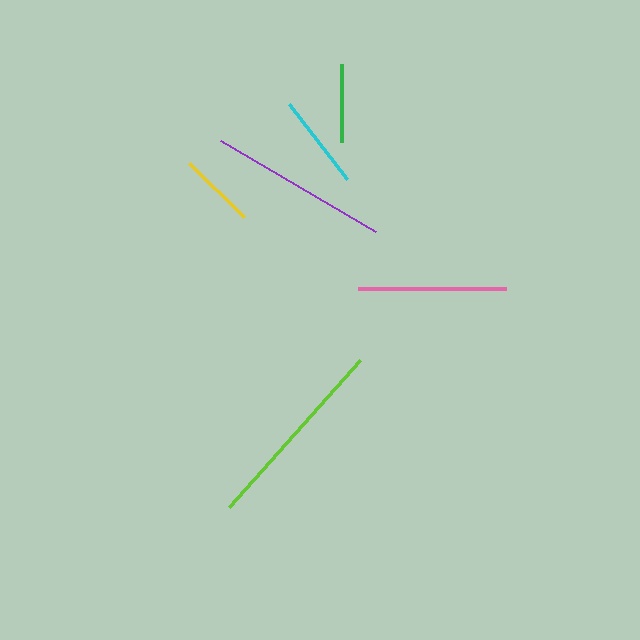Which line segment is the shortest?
The yellow line is the shortest at approximately 78 pixels.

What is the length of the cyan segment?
The cyan segment is approximately 94 pixels long.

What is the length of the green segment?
The green segment is approximately 78 pixels long.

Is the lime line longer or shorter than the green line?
The lime line is longer than the green line.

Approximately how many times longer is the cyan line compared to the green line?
The cyan line is approximately 1.2 times the length of the green line.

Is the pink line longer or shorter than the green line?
The pink line is longer than the green line.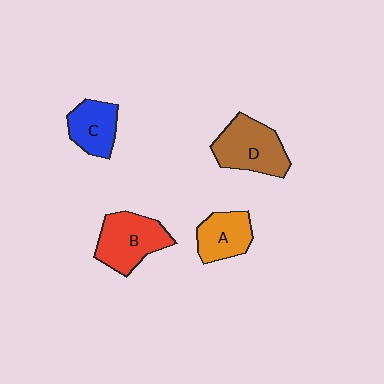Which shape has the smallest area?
Shape C (blue).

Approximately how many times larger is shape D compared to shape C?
Approximately 1.4 times.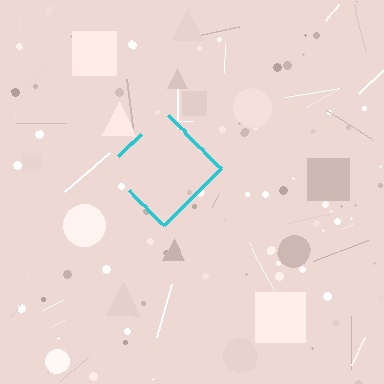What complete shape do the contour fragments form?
The contour fragments form a diamond.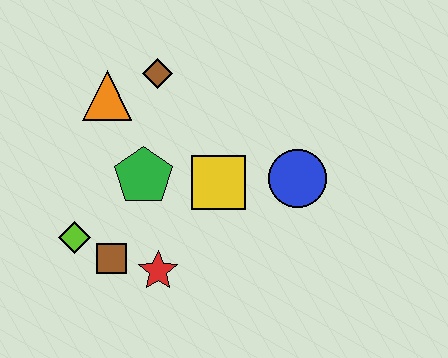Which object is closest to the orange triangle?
The brown diamond is closest to the orange triangle.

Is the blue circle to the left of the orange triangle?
No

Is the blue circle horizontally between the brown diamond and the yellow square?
No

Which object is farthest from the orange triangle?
The blue circle is farthest from the orange triangle.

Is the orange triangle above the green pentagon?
Yes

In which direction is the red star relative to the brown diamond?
The red star is below the brown diamond.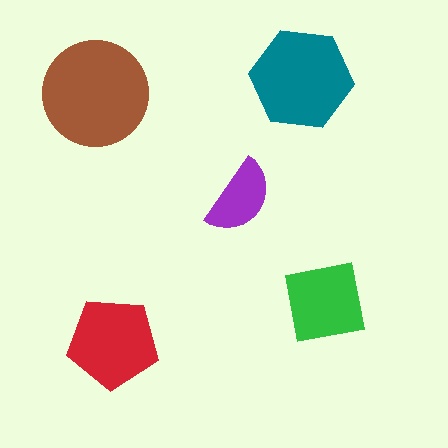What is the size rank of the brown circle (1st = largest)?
1st.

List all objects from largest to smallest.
The brown circle, the teal hexagon, the red pentagon, the green square, the purple semicircle.